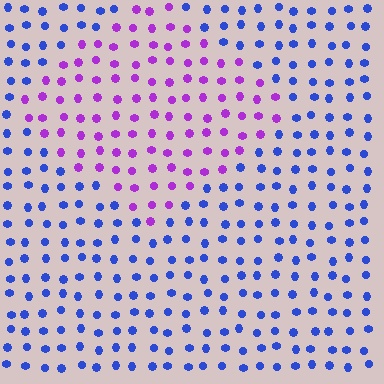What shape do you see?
I see a diamond.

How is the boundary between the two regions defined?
The boundary is defined purely by a slight shift in hue (about 57 degrees). Spacing, size, and orientation are identical on both sides.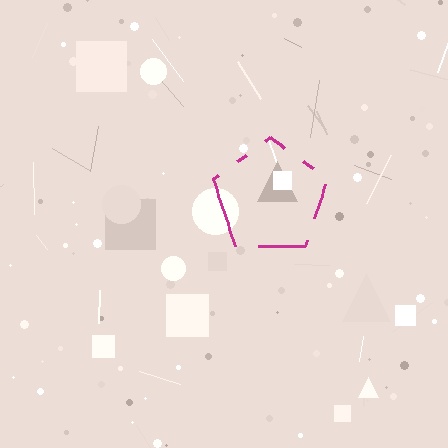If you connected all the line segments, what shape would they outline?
They would outline a pentagon.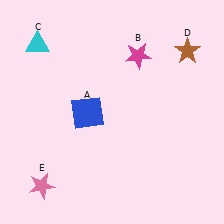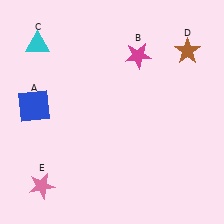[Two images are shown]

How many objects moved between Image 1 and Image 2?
1 object moved between the two images.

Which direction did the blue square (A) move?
The blue square (A) moved left.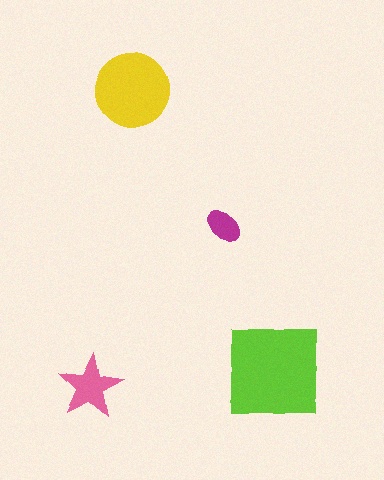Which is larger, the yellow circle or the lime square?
The lime square.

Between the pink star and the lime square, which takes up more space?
The lime square.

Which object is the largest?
The lime square.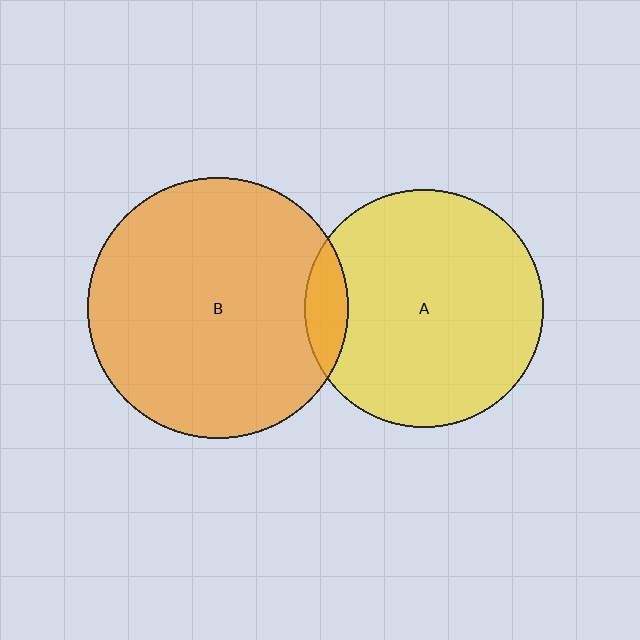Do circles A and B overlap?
Yes.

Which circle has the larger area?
Circle B (orange).